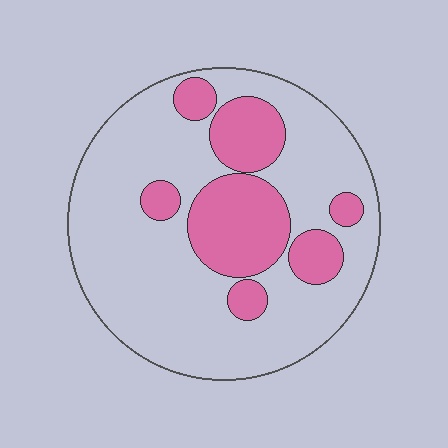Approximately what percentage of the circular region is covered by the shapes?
Approximately 25%.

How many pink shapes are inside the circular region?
7.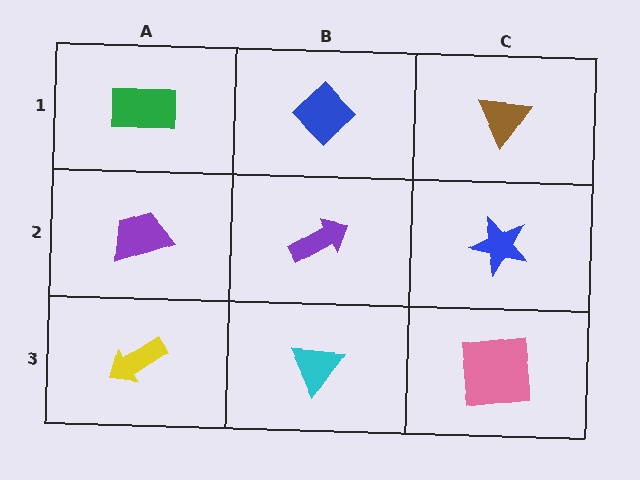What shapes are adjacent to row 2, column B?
A blue diamond (row 1, column B), a cyan triangle (row 3, column B), a purple trapezoid (row 2, column A), a blue star (row 2, column C).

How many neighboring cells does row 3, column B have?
3.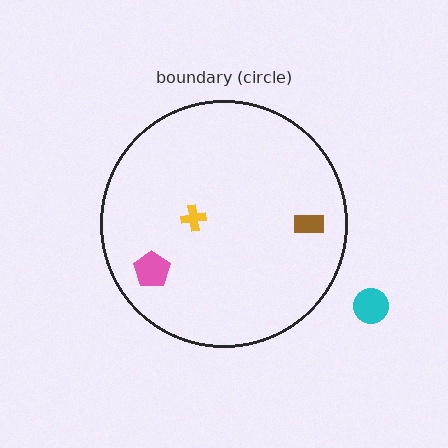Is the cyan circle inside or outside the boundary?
Outside.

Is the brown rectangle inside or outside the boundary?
Inside.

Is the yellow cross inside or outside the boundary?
Inside.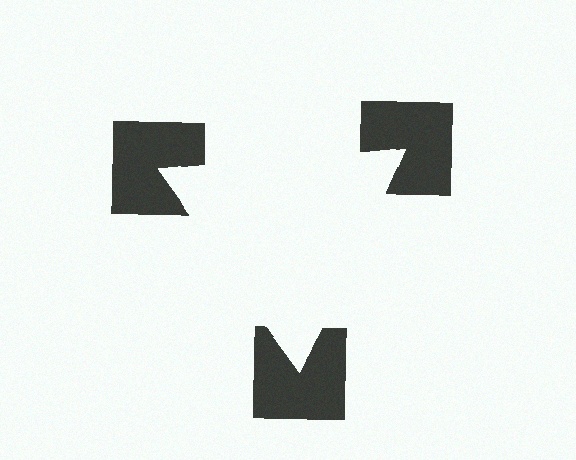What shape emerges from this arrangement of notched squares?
An illusory triangle — its edges are inferred from the aligned wedge cuts in the notched squares, not physically drawn.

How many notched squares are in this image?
There are 3 — one at each vertex of the illusory triangle.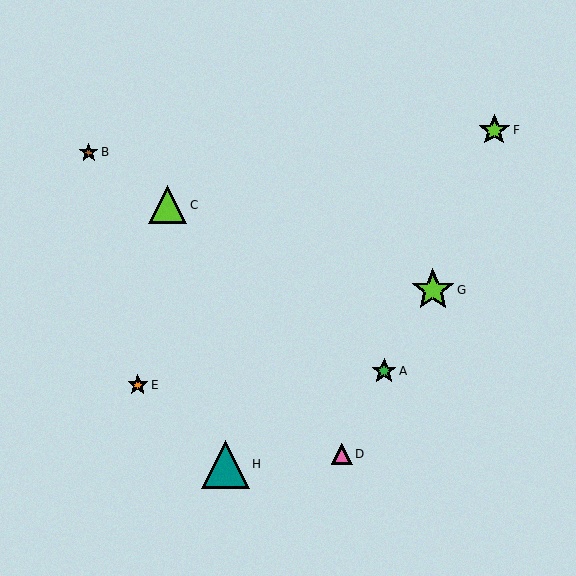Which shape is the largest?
The teal triangle (labeled H) is the largest.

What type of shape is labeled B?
Shape B is a brown star.